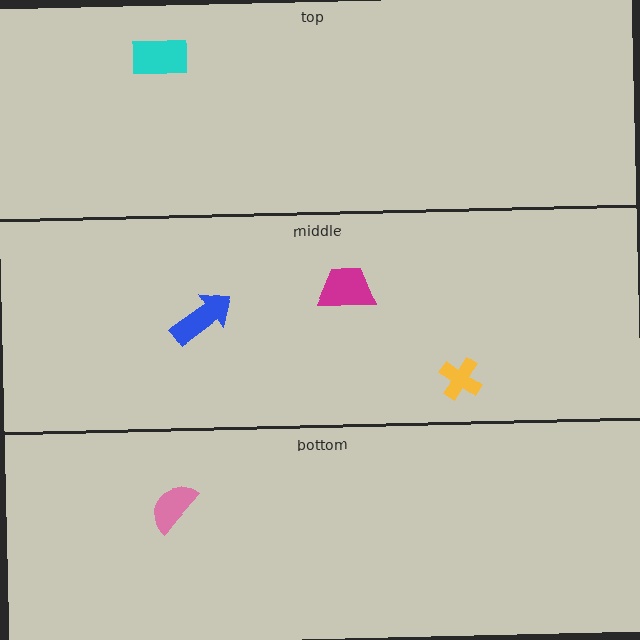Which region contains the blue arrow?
The middle region.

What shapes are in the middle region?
The blue arrow, the magenta trapezoid, the yellow cross.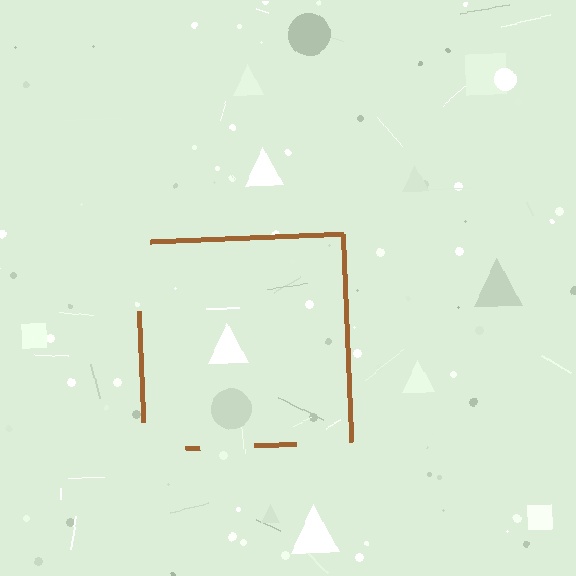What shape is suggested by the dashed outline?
The dashed outline suggests a square.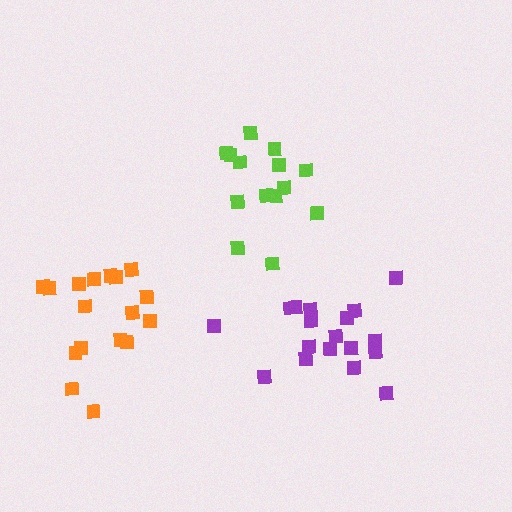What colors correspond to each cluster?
The clusters are colored: lime, purple, orange.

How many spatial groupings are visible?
There are 3 spatial groupings.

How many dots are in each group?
Group 1: 14 dots, Group 2: 18 dots, Group 3: 17 dots (49 total).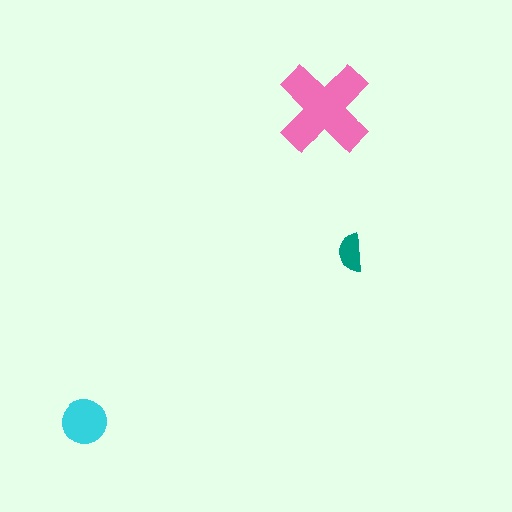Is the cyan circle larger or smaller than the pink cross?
Smaller.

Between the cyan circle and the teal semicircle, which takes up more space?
The cyan circle.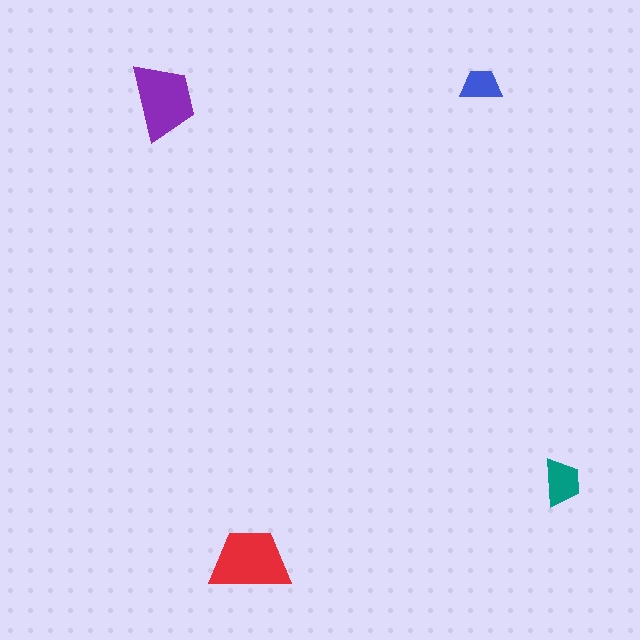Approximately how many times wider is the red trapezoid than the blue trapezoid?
About 2 times wider.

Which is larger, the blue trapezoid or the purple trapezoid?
The purple one.